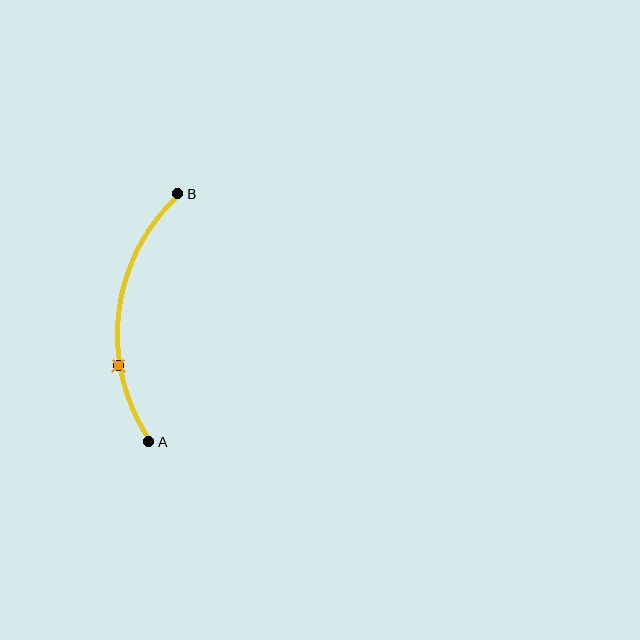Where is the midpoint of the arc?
The arc midpoint is the point on the curve farthest from the straight line joining A and B. It sits to the left of that line.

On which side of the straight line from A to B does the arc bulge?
The arc bulges to the left of the straight line connecting A and B.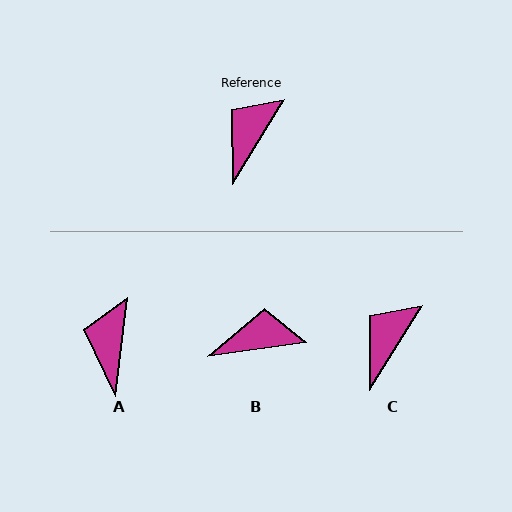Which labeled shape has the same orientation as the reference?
C.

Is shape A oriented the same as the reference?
No, it is off by about 25 degrees.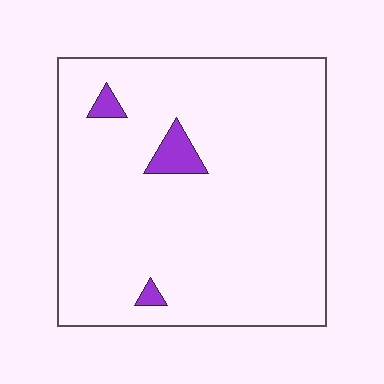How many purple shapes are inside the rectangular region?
3.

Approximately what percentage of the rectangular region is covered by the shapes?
Approximately 5%.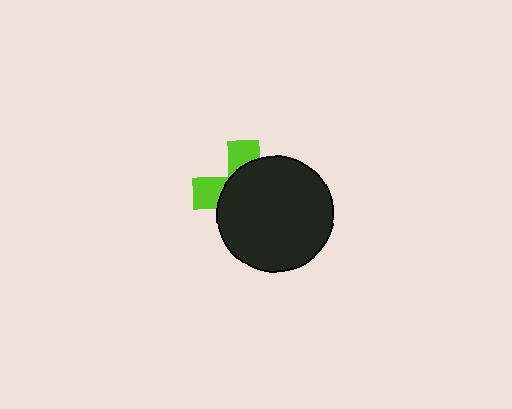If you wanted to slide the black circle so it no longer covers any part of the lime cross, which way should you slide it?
Slide it toward the lower-right — that is the most direct way to separate the two shapes.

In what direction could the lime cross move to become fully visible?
The lime cross could move toward the upper-left. That would shift it out from behind the black circle entirely.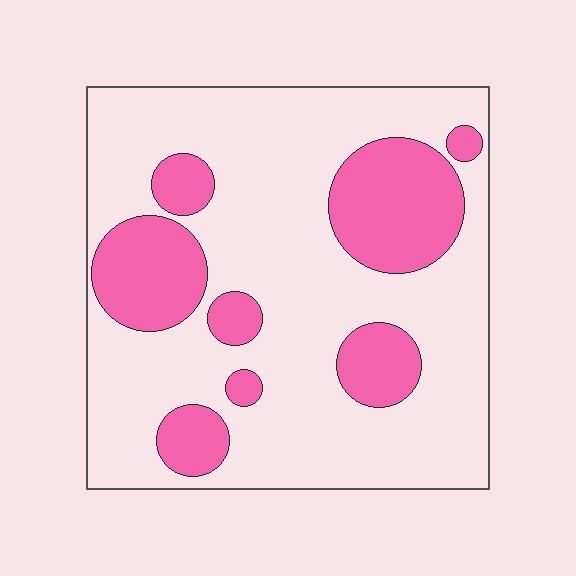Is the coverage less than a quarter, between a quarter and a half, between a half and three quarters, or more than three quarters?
Between a quarter and a half.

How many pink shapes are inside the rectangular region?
8.